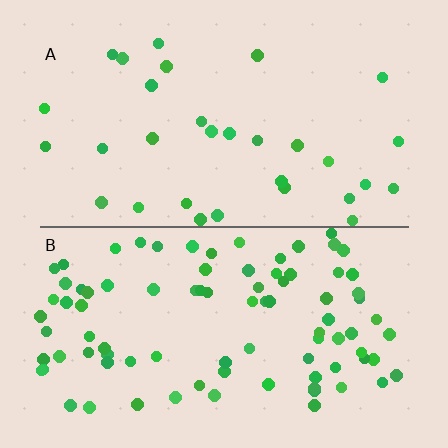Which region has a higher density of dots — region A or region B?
B (the bottom).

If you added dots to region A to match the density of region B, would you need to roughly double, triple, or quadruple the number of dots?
Approximately triple.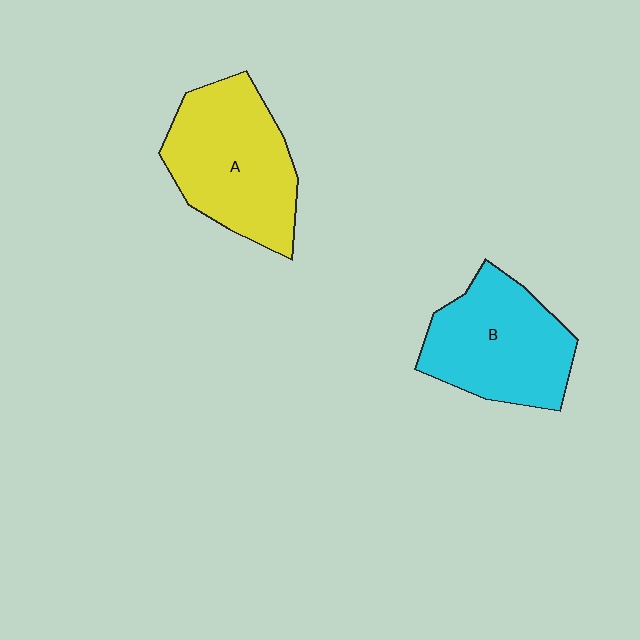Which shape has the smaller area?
Shape B (cyan).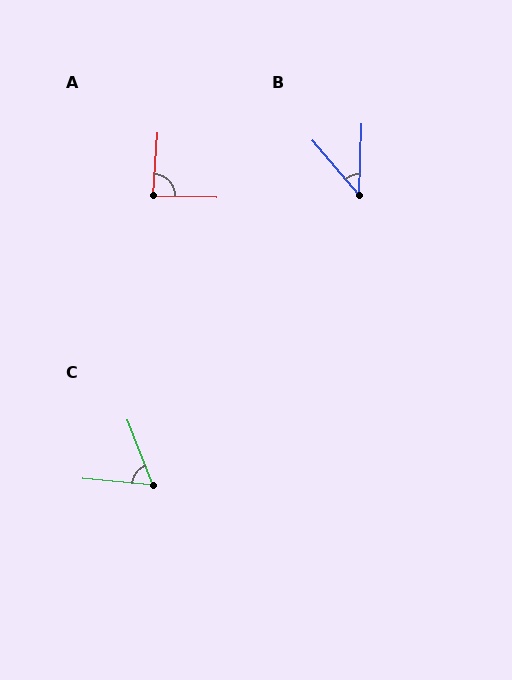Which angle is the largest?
A, at approximately 87 degrees.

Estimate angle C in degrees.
Approximately 64 degrees.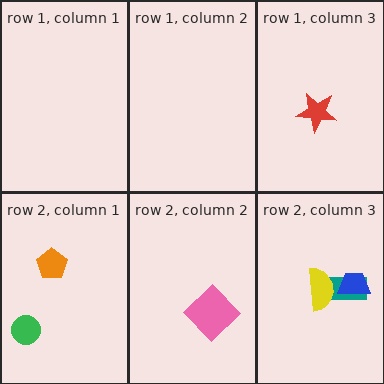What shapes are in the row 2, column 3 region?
The teal rectangle, the yellow semicircle, the blue trapezoid.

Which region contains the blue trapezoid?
The row 2, column 3 region.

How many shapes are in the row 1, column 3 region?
1.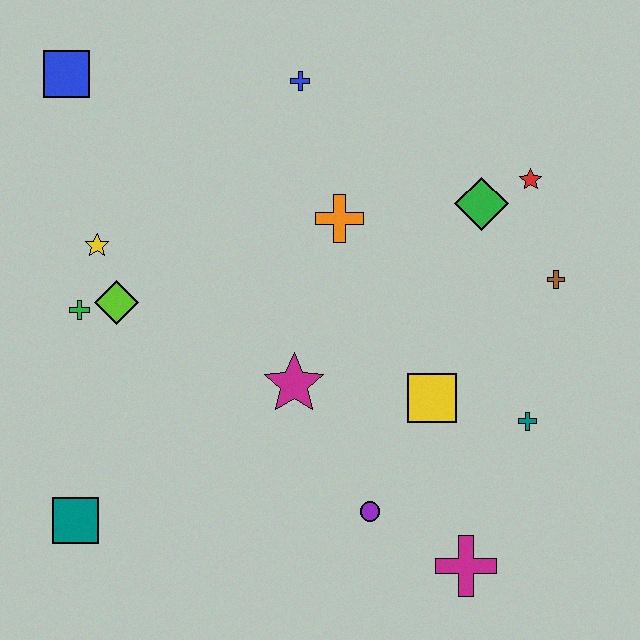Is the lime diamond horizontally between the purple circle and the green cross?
Yes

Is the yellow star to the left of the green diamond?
Yes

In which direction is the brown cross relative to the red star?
The brown cross is below the red star.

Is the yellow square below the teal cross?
No